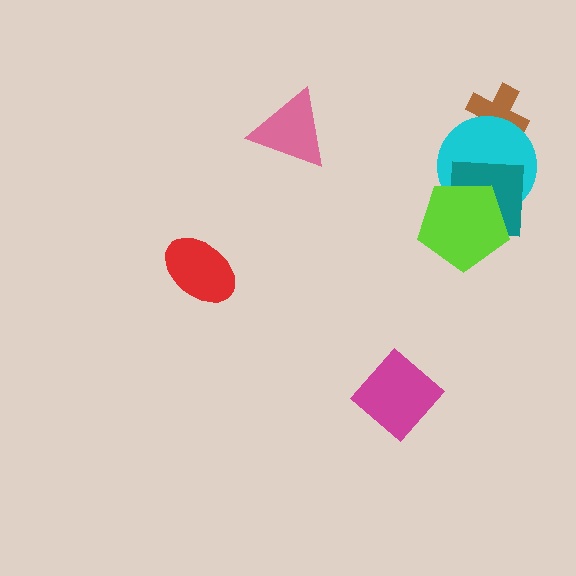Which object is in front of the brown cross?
The cyan circle is in front of the brown cross.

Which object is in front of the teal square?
The lime pentagon is in front of the teal square.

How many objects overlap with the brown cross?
1 object overlaps with the brown cross.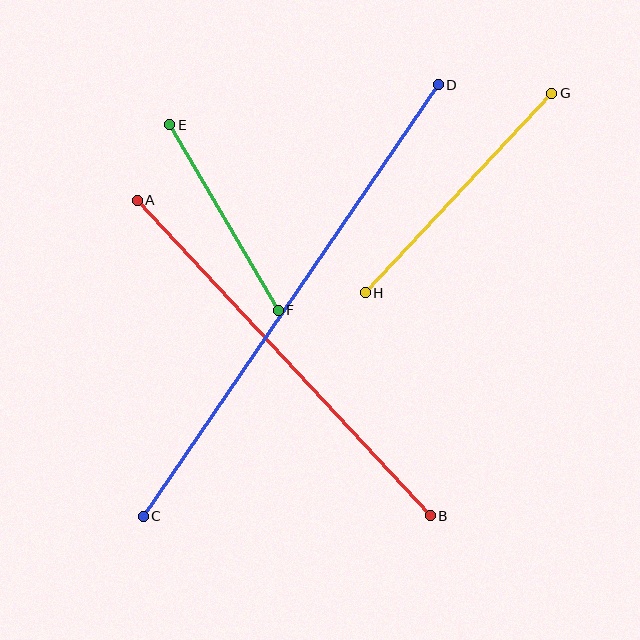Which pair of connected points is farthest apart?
Points C and D are farthest apart.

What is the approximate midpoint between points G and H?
The midpoint is at approximately (459, 193) pixels.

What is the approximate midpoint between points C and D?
The midpoint is at approximately (291, 300) pixels.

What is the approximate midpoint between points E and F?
The midpoint is at approximately (224, 218) pixels.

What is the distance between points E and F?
The distance is approximately 214 pixels.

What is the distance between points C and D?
The distance is approximately 523 pixels.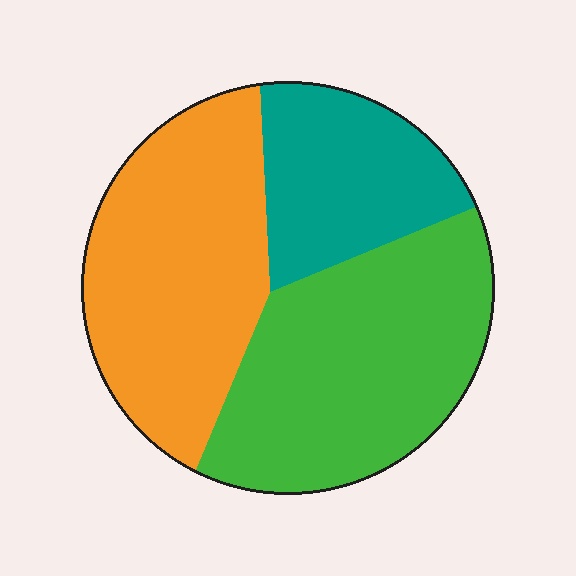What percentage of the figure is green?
Green covers about 40% of the figure.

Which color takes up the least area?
Teal, at roughly 20%.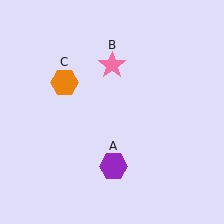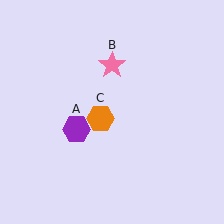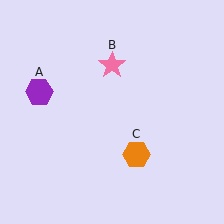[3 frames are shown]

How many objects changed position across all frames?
2 objects changed position: purple hexagon (object A), orange hexagon (object C).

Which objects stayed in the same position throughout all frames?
Pink star (object B) remained stationary.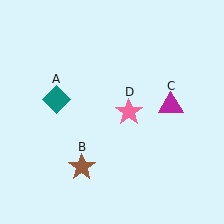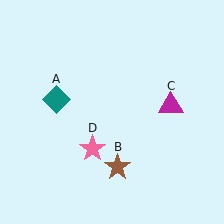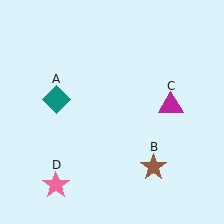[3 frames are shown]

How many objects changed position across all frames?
2 objects changed position: brown star (object B), pink star (object D).